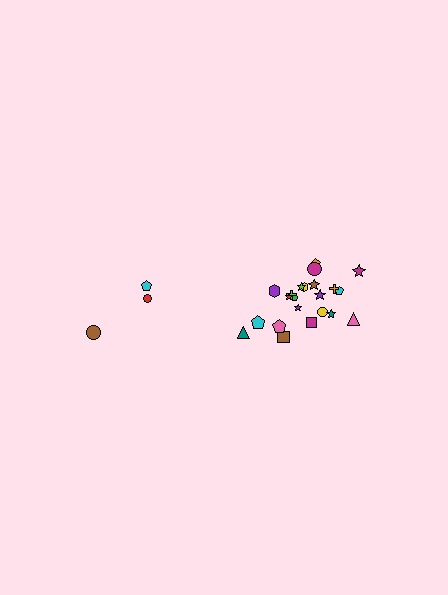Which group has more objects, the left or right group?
The right group.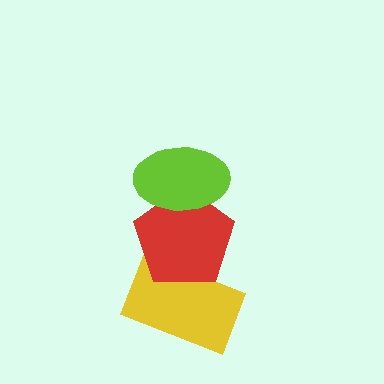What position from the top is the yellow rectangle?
The yellow rectangle is 3rd from the top.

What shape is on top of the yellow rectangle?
The red pentagon is on top of the yellow rectangle.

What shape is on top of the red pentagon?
The lime ellipse is on top of the red pentagon.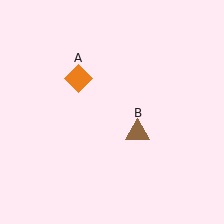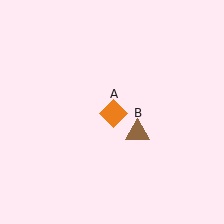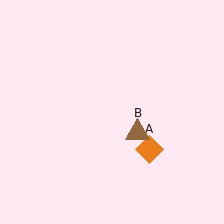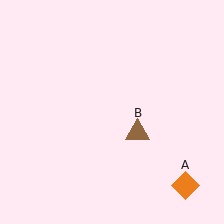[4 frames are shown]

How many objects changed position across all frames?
1 object changed position: orange diamond (object A).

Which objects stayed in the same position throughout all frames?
Brown triangle (object B) remained stationary.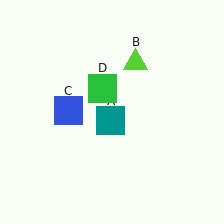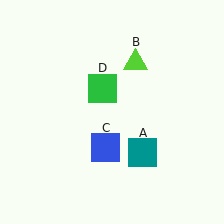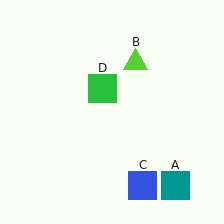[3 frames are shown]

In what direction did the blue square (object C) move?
The blue square (object C) moved down and to the right.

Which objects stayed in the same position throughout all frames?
Lime triangle (object B) and green square (object D) remained stationary.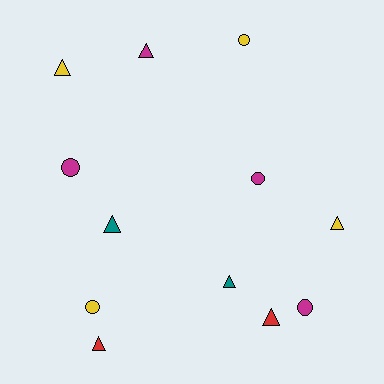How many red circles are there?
There are no red circles.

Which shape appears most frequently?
Triangle, with 7 objects.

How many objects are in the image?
There are 12 objects.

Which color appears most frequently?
Yellow, with 4 objects.